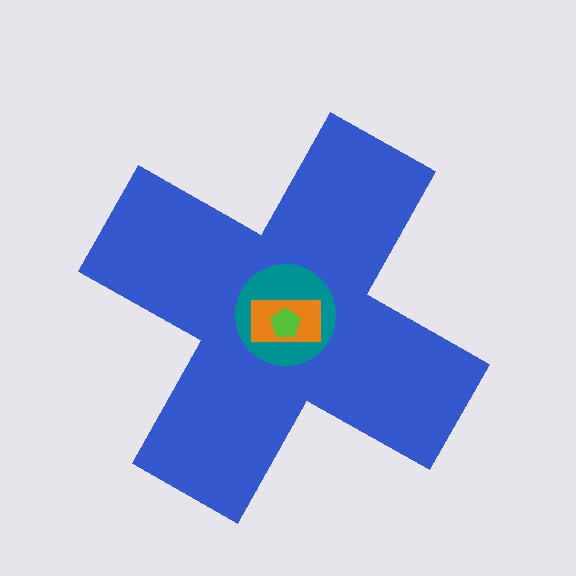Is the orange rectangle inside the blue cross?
Yes.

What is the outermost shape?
The blue cross.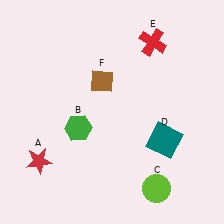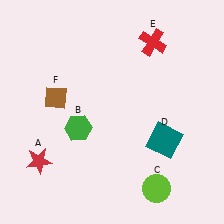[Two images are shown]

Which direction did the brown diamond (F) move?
The brown diamond (F) moved left.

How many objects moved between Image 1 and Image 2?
1 object moved between the two images.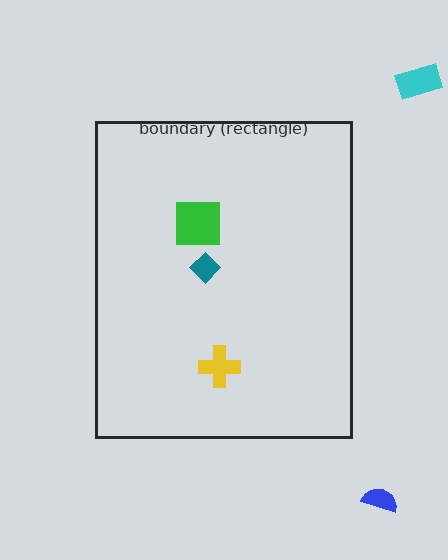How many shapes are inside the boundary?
3 inside, 2 outside.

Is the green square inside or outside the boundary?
Inside.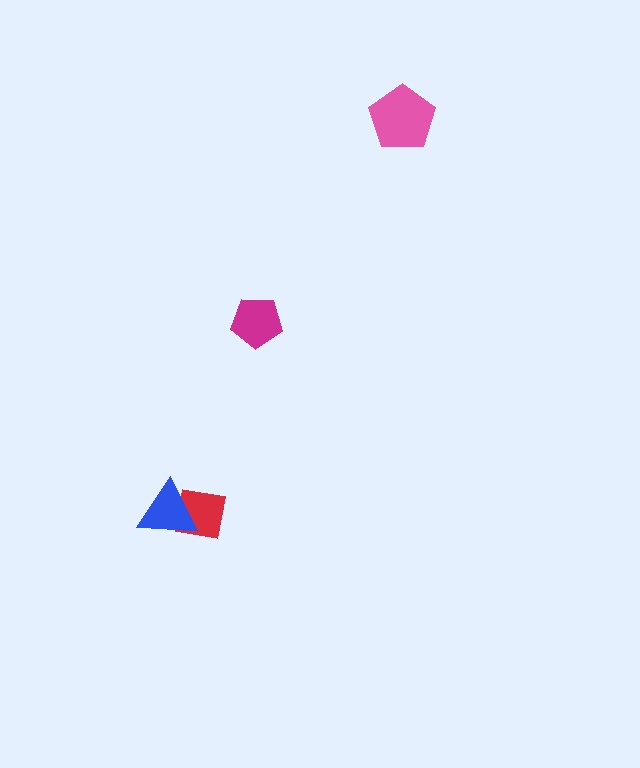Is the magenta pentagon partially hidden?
No, no other shape covers it.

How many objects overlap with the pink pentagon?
0 objects overlap with the pink pentagon.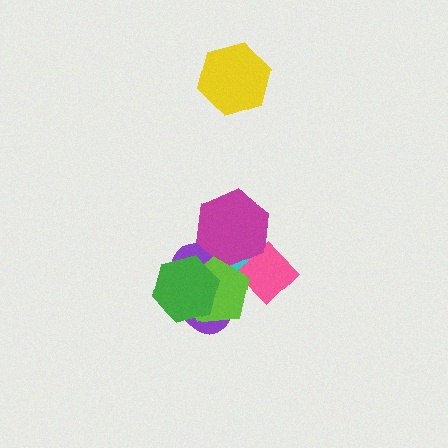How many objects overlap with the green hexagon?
2 objects overlap with the green hexagon.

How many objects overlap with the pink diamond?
4 objects overlap with the pink diamond.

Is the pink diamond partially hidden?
Yes, it is partially covered by another shape.